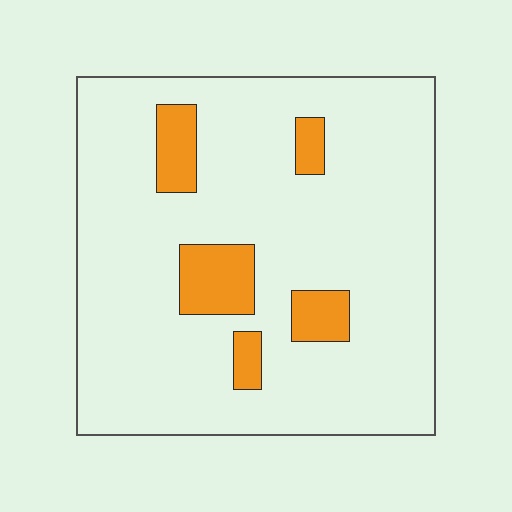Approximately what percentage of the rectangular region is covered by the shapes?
Approximately 10%.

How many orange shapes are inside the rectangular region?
5.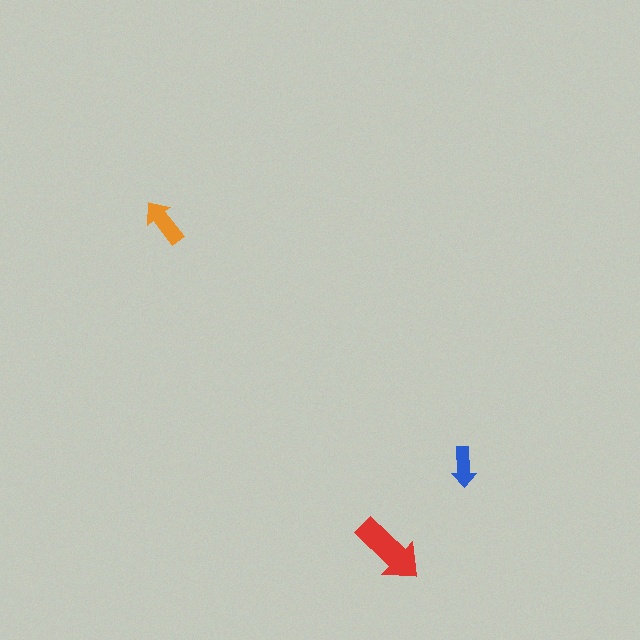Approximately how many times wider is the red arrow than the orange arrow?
About 1.5 times wider.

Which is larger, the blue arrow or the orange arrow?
The orange one.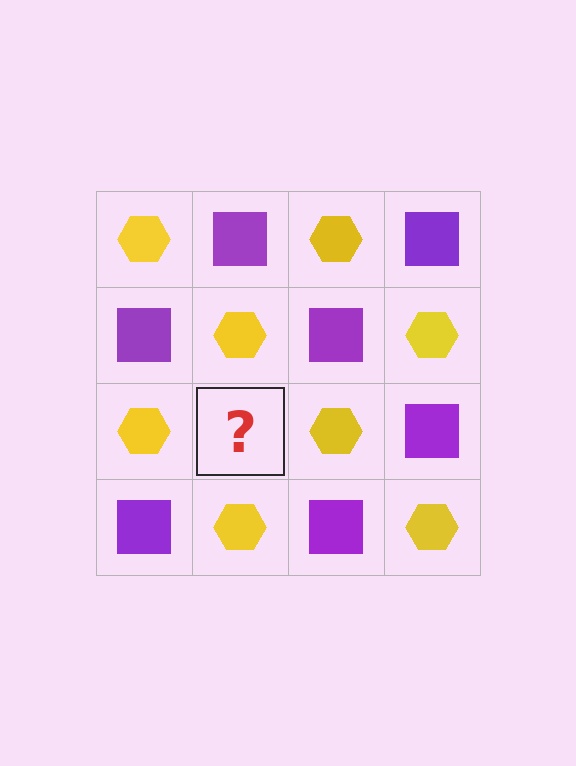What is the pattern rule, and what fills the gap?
The rule is that it alternates yellow hexagon and purple square in a checkerboard pattern. The gap should be filled with a purple square.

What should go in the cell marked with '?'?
The missing cell should contain a purple square.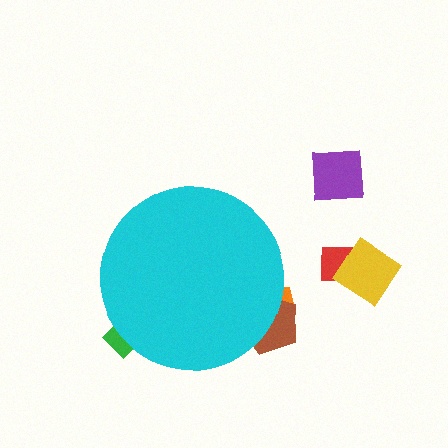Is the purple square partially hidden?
No, the purple square is fully visible.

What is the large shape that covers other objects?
A cyan circle.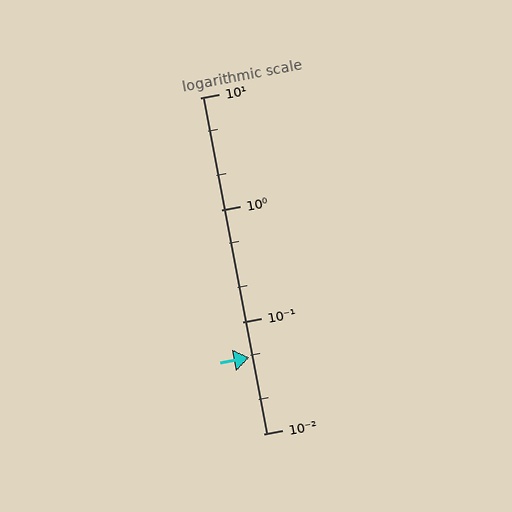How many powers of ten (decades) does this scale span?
The scale spans 3 decades, from 0.01 to 10.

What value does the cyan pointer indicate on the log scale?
The pointer indicates approximately 0.048.